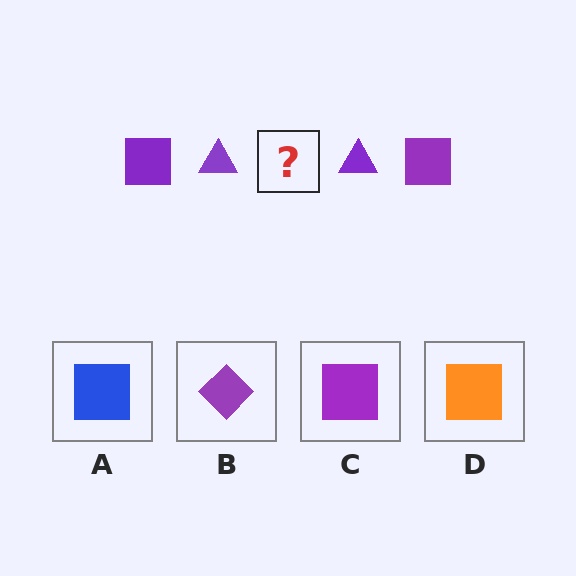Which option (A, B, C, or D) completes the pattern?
C.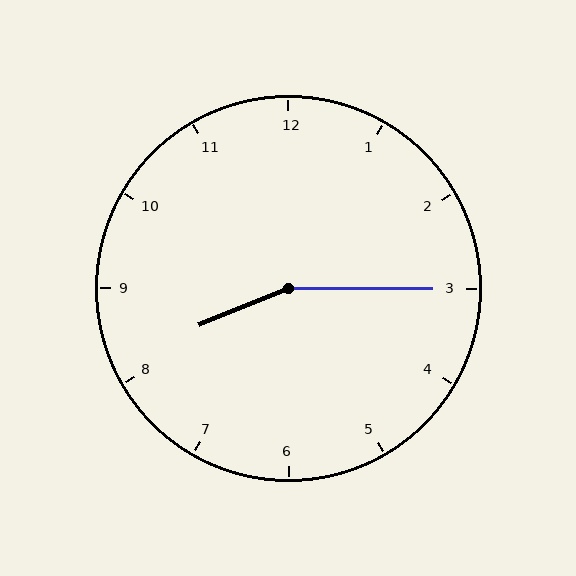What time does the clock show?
8:15.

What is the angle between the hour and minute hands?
Approximately 158 degrees.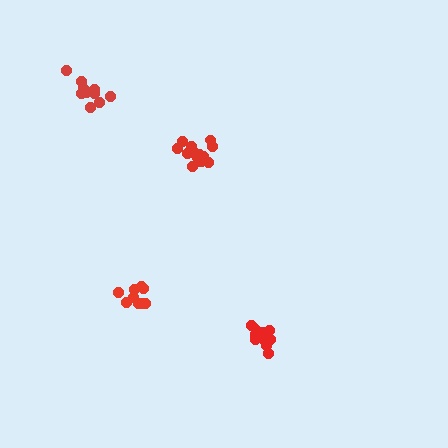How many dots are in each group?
Group 1: 15 dots, Group 2: 10 dots, Group 3: 12 dots, Group 4: 11 dots (48 total).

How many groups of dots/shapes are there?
There are 4 groups.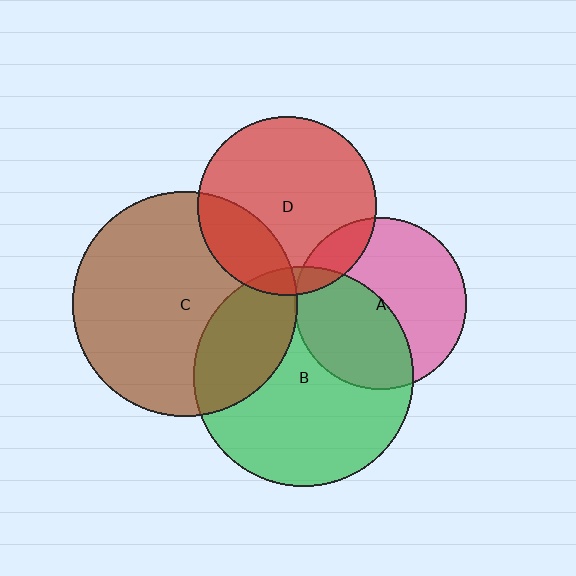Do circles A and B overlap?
Yes.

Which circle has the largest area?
Circle C (brown).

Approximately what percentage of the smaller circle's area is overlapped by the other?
Approximately 45%.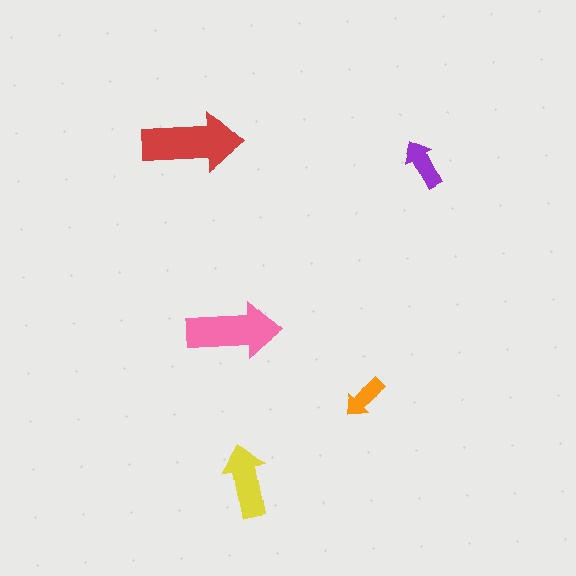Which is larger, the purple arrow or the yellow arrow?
The yellow one.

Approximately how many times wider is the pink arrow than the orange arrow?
About 2 times wider.